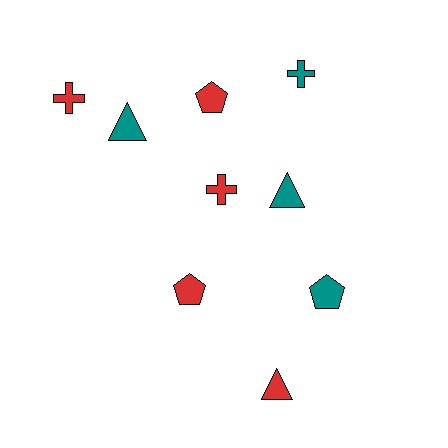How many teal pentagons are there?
There is 1 teal pentagon.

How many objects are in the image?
There are 9 objects.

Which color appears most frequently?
Red, with 5 objects.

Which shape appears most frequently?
Triangle, with 3 objects.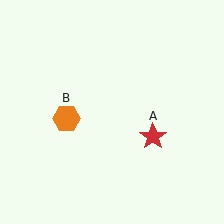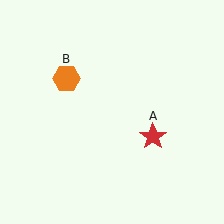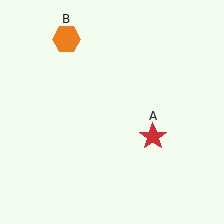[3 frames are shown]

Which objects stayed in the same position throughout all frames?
Red star (object A) remained stationary.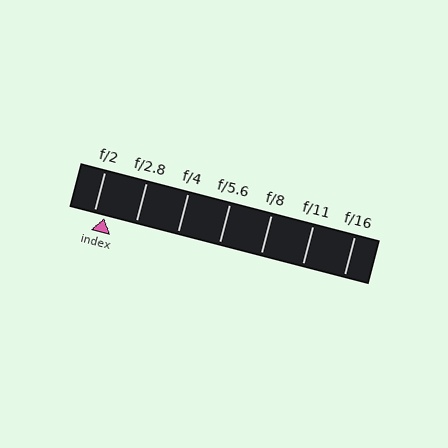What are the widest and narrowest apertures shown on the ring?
The widest aperture shown is f/2 and the narrowest is f/16.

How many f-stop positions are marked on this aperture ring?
There are 7 f-stop positions marked.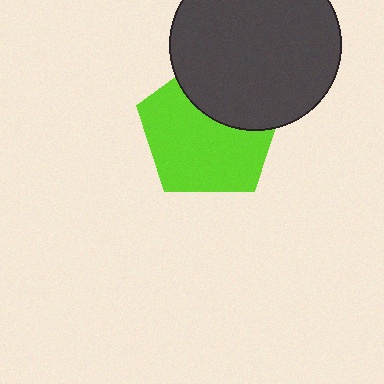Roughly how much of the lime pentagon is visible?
Most of it is visible (roughly 66%).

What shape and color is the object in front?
The object in front is a dark gray circle.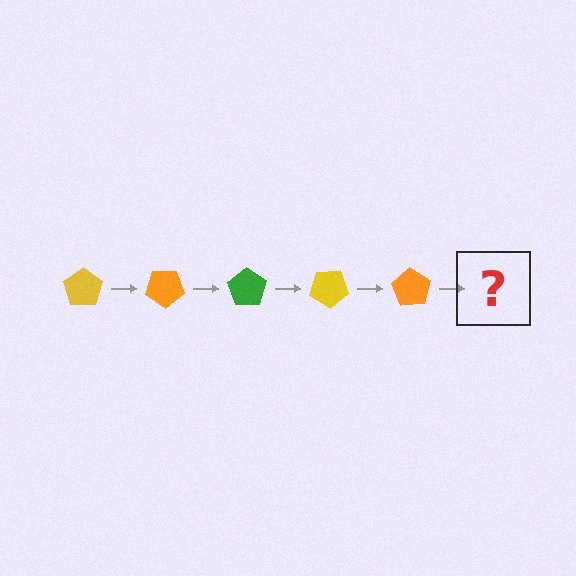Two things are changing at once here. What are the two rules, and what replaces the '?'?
The two rules are that it rotates 35 degrees each step and the color cycles through yellow, orange, and green. The '?' should be a green pentagon, rotated 175 degrees from the start.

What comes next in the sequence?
The next element should be a green pentagon, rotated 175 degrees from the start.